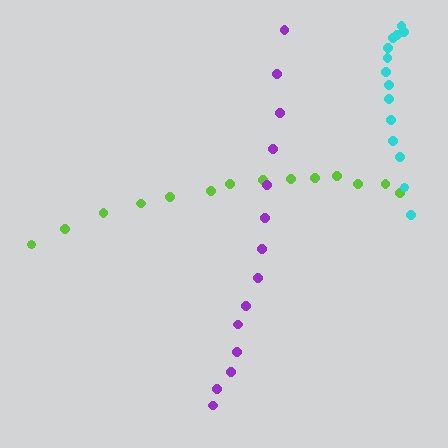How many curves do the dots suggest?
There are 3 distinct paths.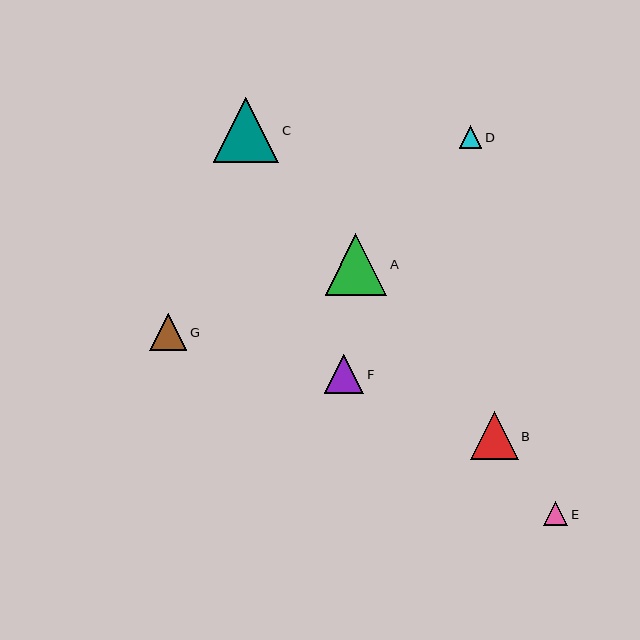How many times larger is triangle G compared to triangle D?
Triangle G is approximately 1.7 times the size of triangle D.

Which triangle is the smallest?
Triangle D is the smallest with a size of approximately 22 pixels.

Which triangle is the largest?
Triangle C is the largest with a size of approximately 66 pixels.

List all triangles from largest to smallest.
From largest to smallest: C, A, B, F, G, E, D.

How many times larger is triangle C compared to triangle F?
Triangle C is approximately 1.7 times the size of triangle F.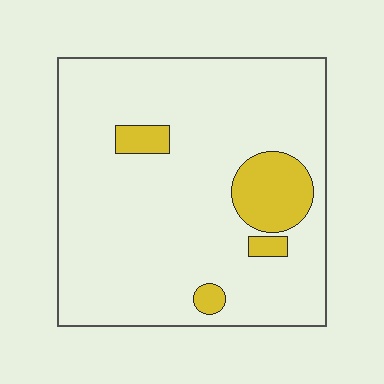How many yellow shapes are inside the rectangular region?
4.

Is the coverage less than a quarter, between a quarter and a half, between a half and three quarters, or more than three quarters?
Less than a quarter.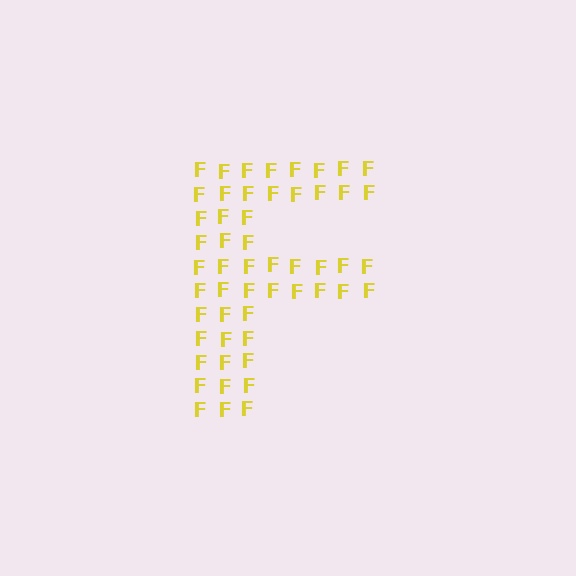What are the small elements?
The small elements are letter F's.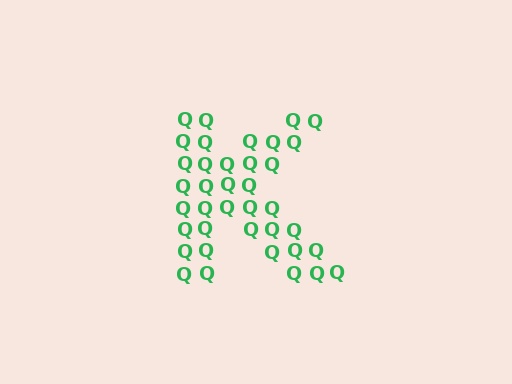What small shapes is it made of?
It is made of small letter Q's.